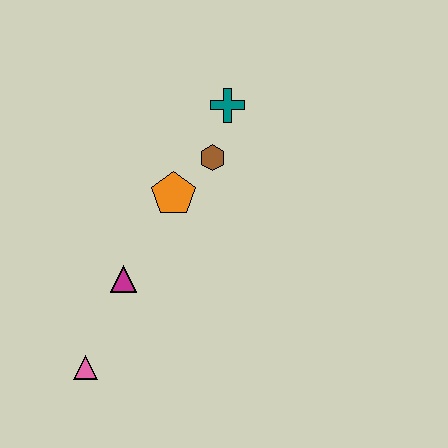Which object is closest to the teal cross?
The brown hexagon is closest to the teal cross.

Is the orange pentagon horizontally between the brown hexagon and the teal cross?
No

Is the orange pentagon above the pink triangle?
Yes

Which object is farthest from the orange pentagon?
The pink triangle is farthest from the orange pentagon.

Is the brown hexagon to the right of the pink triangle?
Yes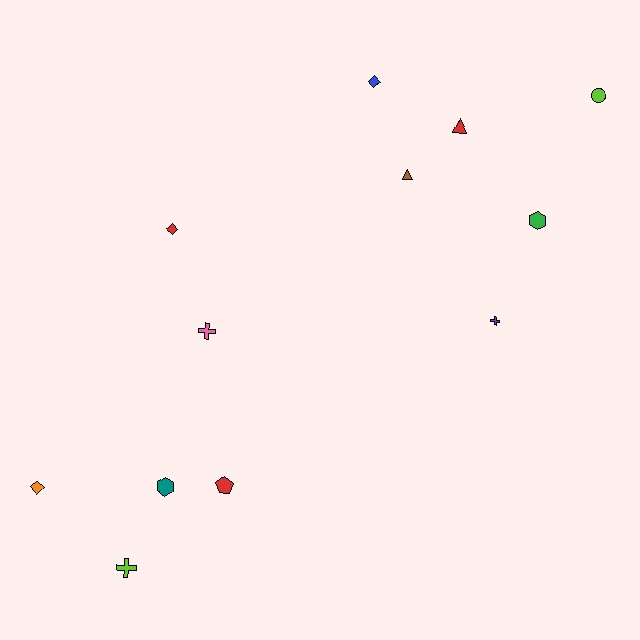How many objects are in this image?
There are 12 objects.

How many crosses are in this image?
There are 3 crosses.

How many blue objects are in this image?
There is 1 blue object.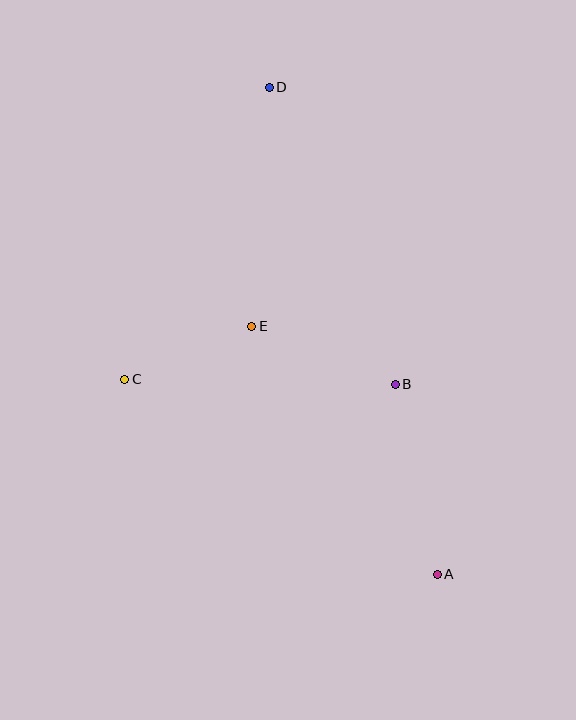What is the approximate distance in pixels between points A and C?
The distance between A and C is approximately 369 pixels.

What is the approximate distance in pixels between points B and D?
The distance between B and D is approximately 323 pixels.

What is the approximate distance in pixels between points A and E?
The distance between A and E is approximately 310 pixels.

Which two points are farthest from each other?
Points A and D are farthest from each other.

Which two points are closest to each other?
Points C and E are closest to each other.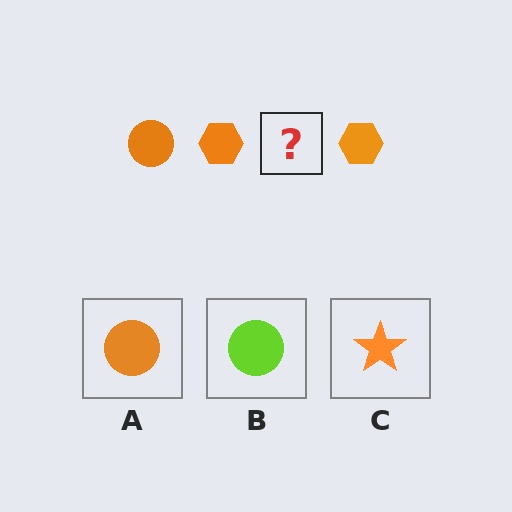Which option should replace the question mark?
Option A.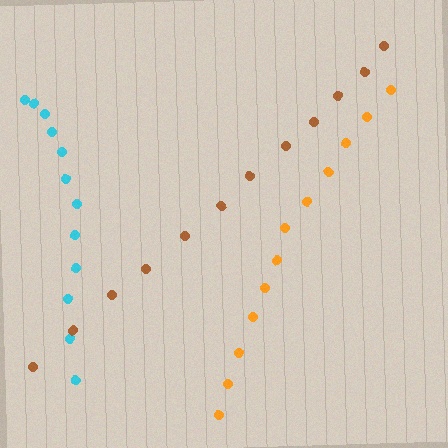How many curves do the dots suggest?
There are 3 distinct paths.